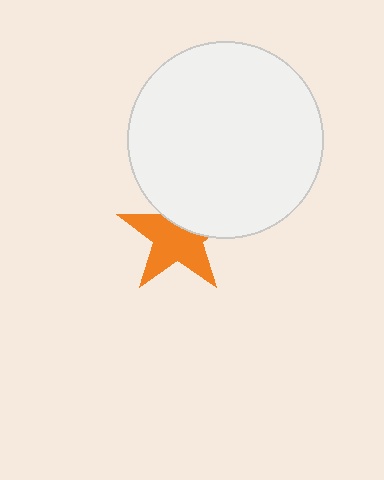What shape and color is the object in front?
The object in front is a white circle.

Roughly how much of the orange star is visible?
About half of it is visible (roughly 64%).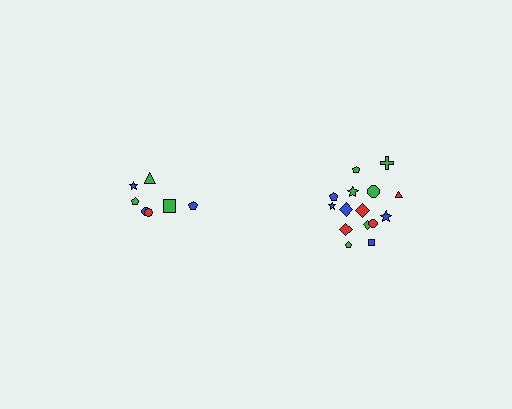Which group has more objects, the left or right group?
The right group.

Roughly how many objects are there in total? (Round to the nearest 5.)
Roughly 20 objects in total.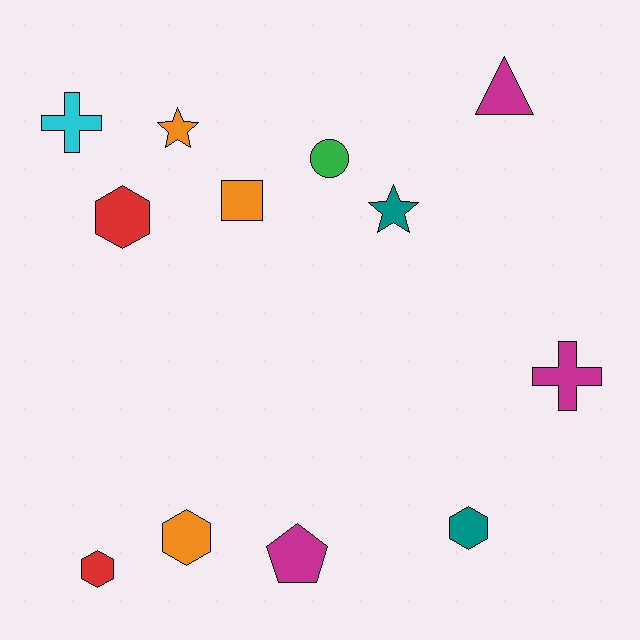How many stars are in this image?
There are 2 stars.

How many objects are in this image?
There are 12 objects.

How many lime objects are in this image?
There are no lime objects.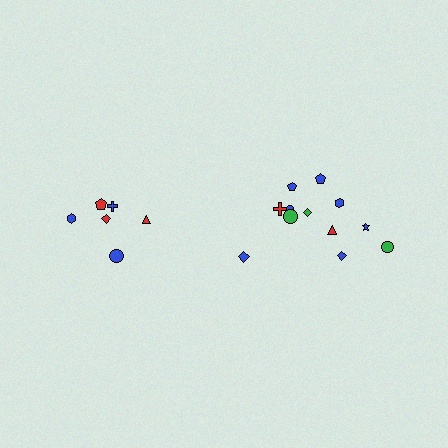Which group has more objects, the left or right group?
The right group.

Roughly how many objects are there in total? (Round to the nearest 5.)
Roughly 20 objects in total.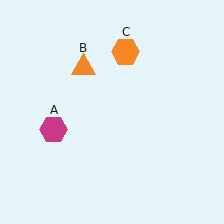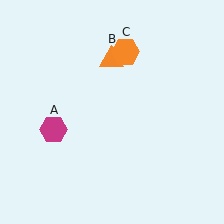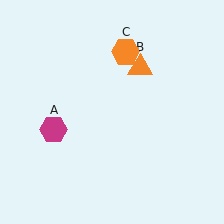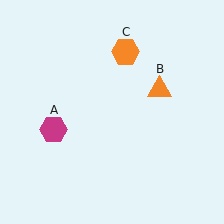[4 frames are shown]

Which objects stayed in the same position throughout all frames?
Magenta hexagon (object A) and orange hexagon (object C) remained stationary.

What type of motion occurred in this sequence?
The orange triangle (object B) rotated clockwise around the center of the scene.